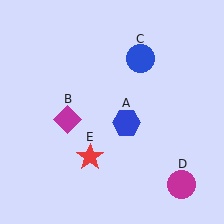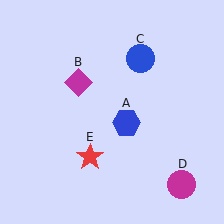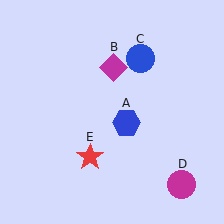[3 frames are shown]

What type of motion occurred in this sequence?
The magenta diamond (object B) rotated clockwise around the center of the scene.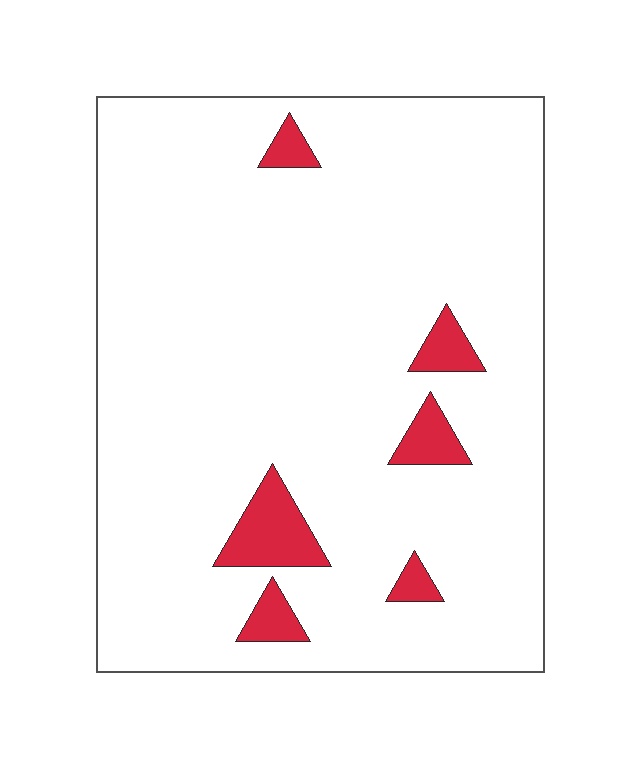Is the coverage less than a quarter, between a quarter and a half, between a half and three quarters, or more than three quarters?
Less than a quarter.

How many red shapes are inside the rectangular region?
6.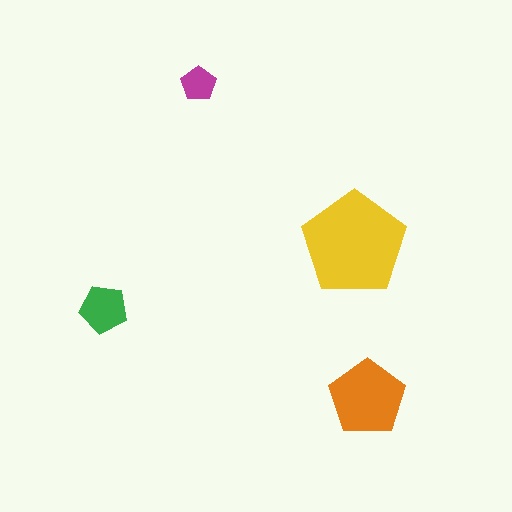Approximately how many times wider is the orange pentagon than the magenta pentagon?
About 2 times wider.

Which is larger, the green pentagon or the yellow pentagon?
The yellow one.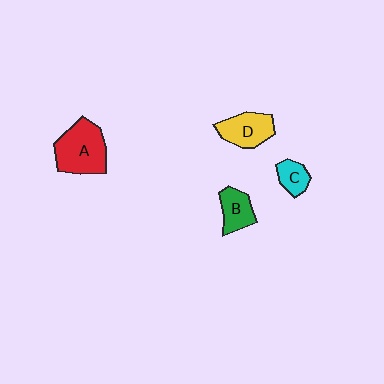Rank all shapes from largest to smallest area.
From largest to smallest: A (red), D (yellow), B (green), C (cyan).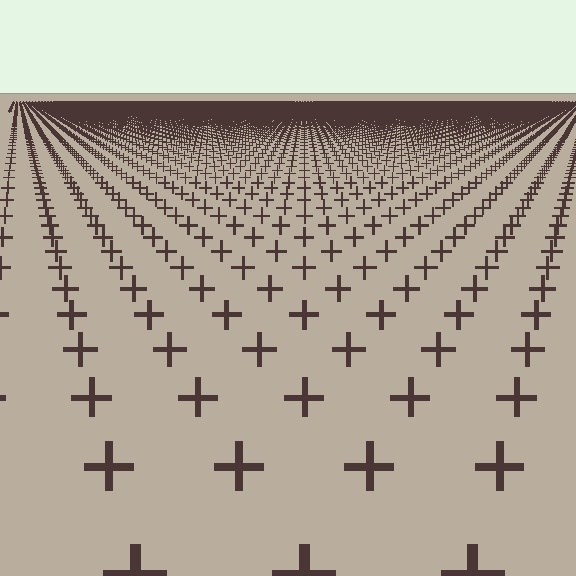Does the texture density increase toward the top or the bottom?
Density increases toward the top.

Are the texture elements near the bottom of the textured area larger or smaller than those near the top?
Larger. Near the bottom, elements are closer to the viewer and appear at a bigger on-screen size.